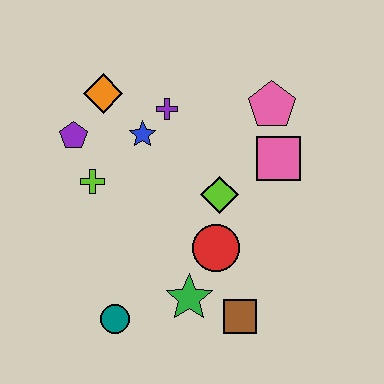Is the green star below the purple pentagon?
Yes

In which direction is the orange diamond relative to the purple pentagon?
The orange diamond is above the purple pentagon.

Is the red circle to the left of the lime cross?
No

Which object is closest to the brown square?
The green star is closest to the brown square.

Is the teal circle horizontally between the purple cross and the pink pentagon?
No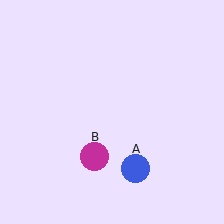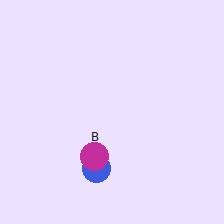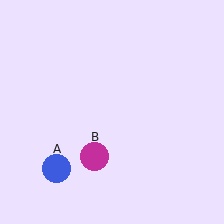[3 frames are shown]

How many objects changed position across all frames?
1 object changed position: blue circle (object A).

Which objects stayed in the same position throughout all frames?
Magenta circle (object B) remained stationary.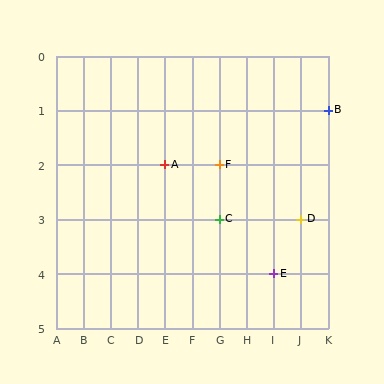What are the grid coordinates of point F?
Point F is at grid coordinates (G, 2).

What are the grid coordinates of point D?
Point D is at grid coordinates (J, 3).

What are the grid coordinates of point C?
Point C is at grid coordinates (G, 3).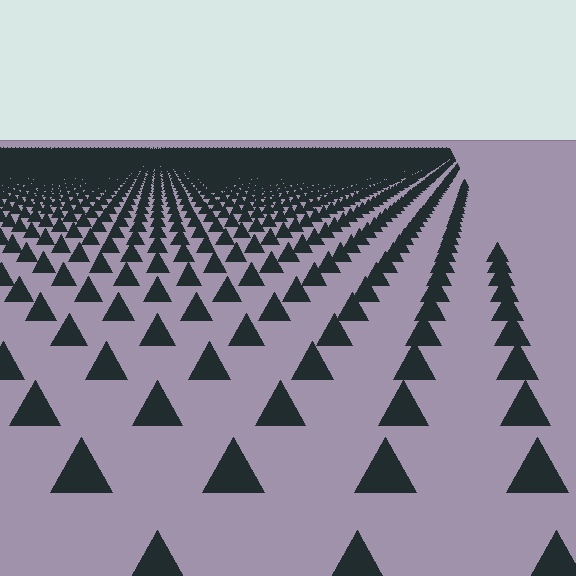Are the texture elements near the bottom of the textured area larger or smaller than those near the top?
Larger. Near the bottom, elements are closer to the viewer and appear at a bigger on-screen size.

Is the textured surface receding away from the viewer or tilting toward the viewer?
The surface is receding away from the viewer. Texture elements get smaller and denser toward the top.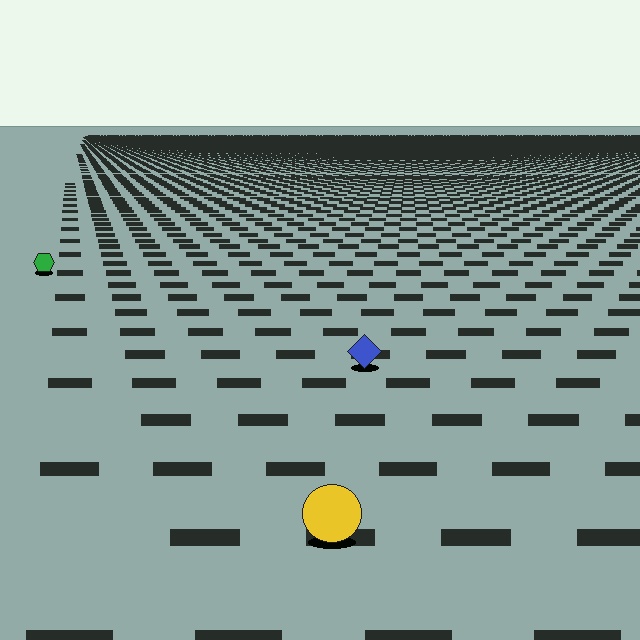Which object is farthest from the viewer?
The green hexagon is farthest from the viewer. It appears smaller and the ground texture around it is denser.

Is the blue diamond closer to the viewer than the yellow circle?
No. The yellow circle is closer — you can tell from the texture gradient: the ground texture is coarser near it.